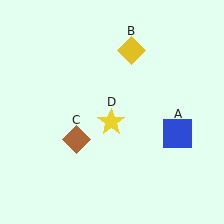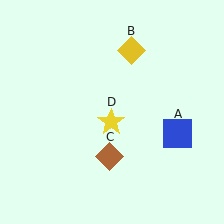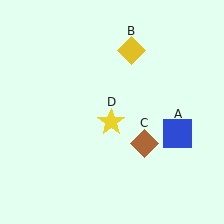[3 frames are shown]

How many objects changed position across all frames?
1 object changed position: brown diamond (object C).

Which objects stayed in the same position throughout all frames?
Blue square (object A) and yellow diamond (object B) and yellow star (object D) remained stationary.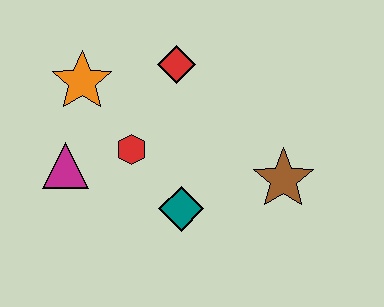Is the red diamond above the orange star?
Yes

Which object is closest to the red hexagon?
The magenta triangle is closest to the red hexagon.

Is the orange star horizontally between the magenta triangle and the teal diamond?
Yes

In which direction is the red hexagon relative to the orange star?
The red hexagon is below the orange star.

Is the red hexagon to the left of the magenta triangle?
No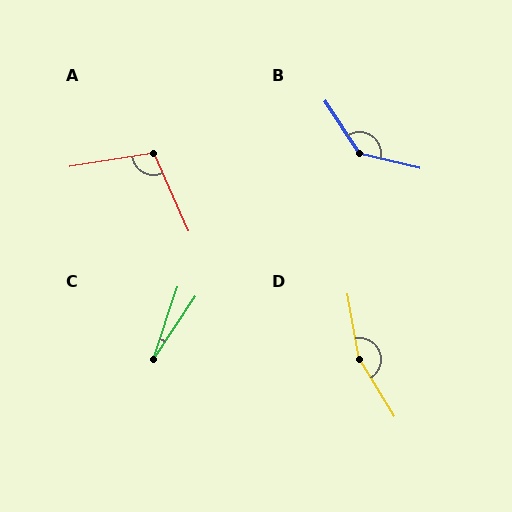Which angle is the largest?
D, at approximately 159 degrees.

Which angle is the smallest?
C, at approximately 15 degrees.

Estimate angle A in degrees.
Approximately 105 degrees.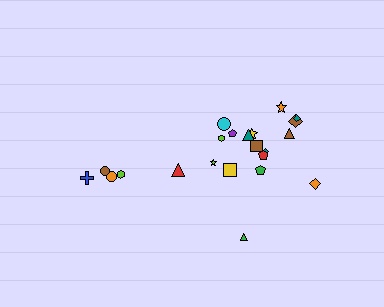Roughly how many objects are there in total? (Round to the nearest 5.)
Roughly 20 objects in total.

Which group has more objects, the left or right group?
The right group.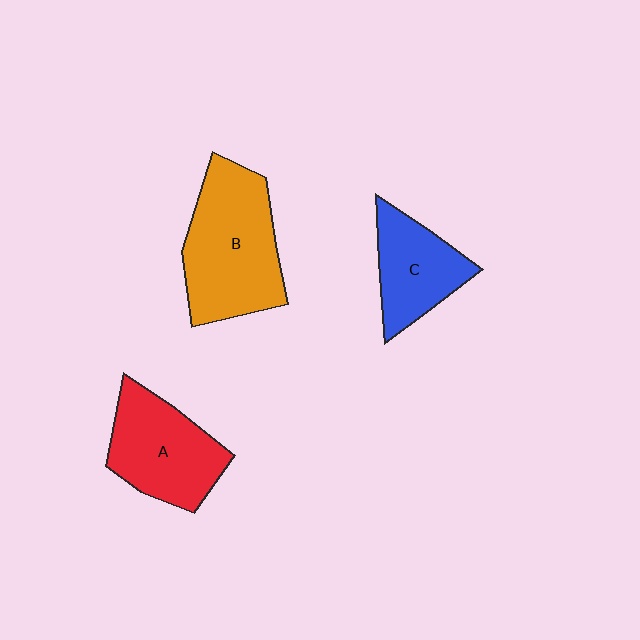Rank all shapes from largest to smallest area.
From largest to smallest: B (orange), A (red), C (blue).